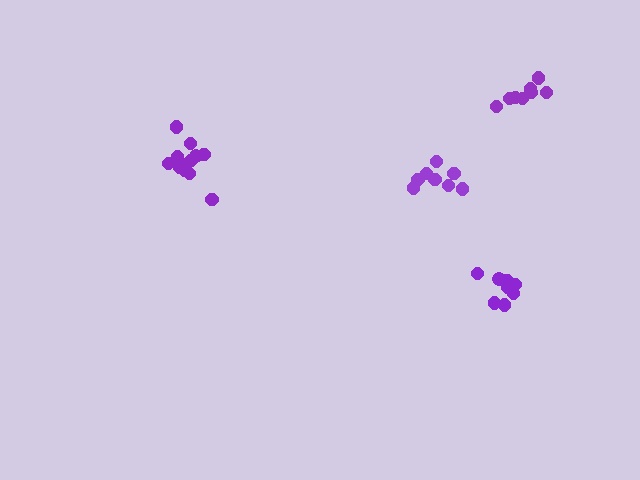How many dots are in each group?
Group 1: 8 dots, Group 2: 10 dots, Group 3: 8 dots, Group 4: 13 dots (39 total).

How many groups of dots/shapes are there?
There are 4 groups.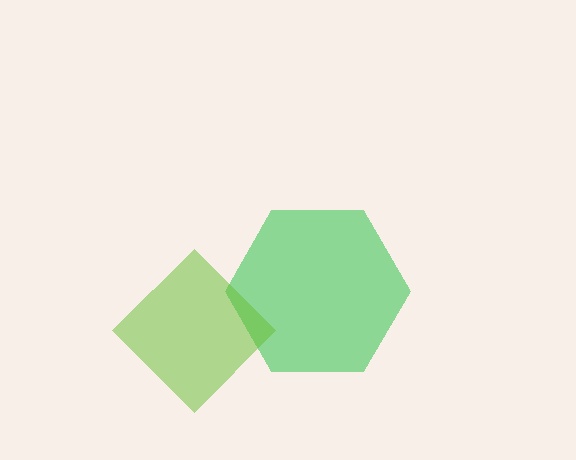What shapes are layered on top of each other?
The layered shapes are: a green hexagon, a lime diamond.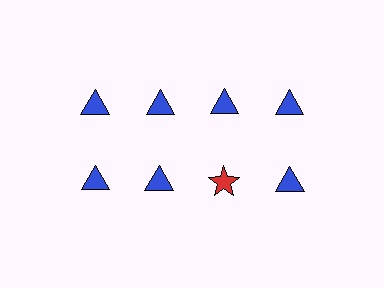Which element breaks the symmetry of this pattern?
The red star in the second row, center column breaks the symmetry. All other shapes are blue triangles.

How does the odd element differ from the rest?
It differs in both color (red instead of blue) and shape (star instead of triangle).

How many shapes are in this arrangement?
There are 8 shapes arranged in a grid pattern.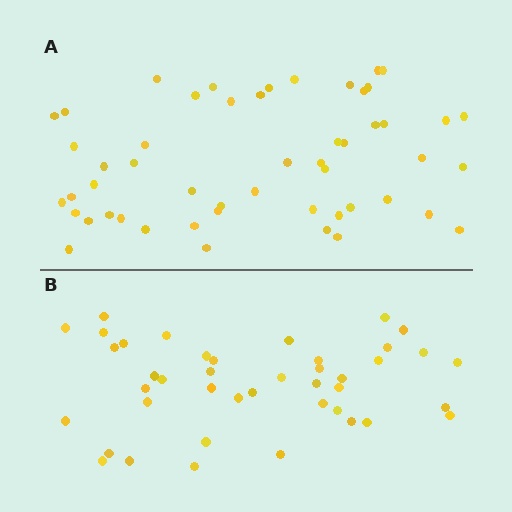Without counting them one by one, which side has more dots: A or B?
Region A (the top region) has more dots.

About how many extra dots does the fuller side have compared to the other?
Region A has roughly 10 or so more dots than region B.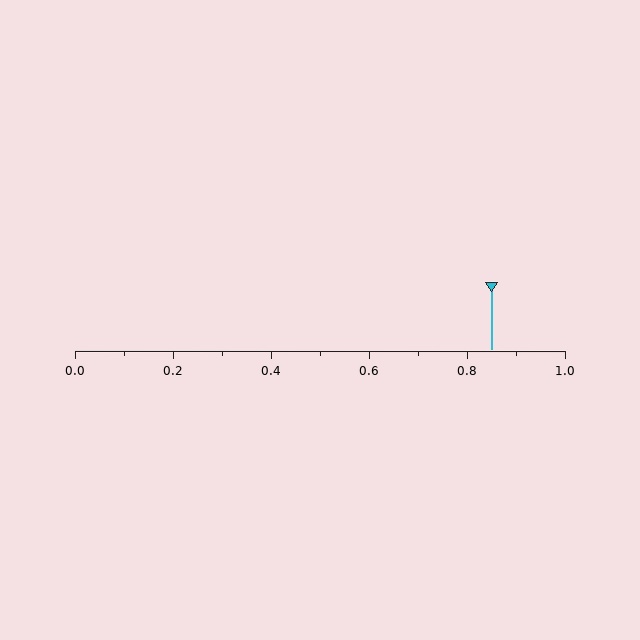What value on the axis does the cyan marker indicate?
The marker indicates approximately 0.85.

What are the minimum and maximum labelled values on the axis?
The axis runs from 0.0 to 1.0.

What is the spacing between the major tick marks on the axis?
The major ticks are spaced 0.2 apart.